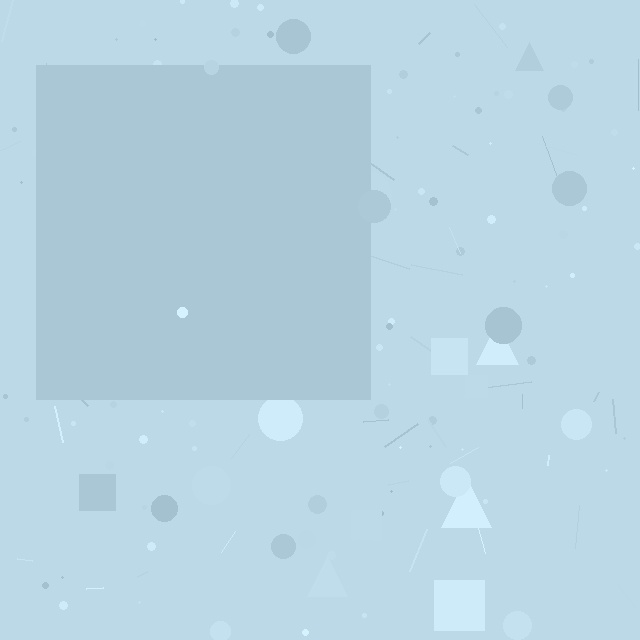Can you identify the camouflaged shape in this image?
The camouflaged shape is a square.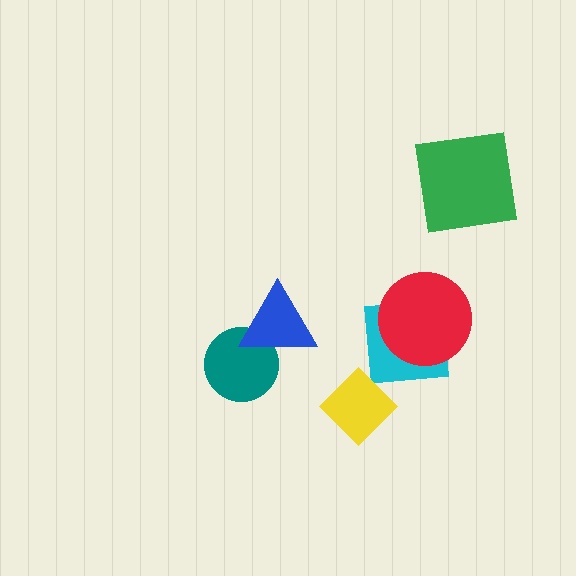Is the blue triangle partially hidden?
No, no other shape covers it.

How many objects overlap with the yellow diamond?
0 objects overlap with the yellow diamond.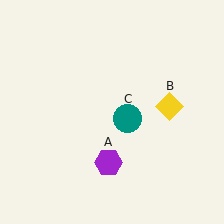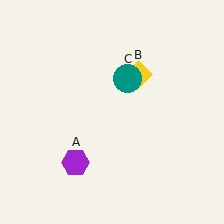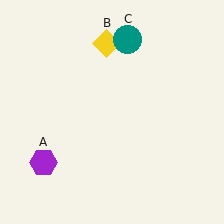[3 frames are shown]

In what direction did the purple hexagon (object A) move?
The purple hexagon (object A) moved left.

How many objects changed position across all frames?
3 objects changed position: purple hexagon (object A), yellow diamond (object B), teal circle (object C).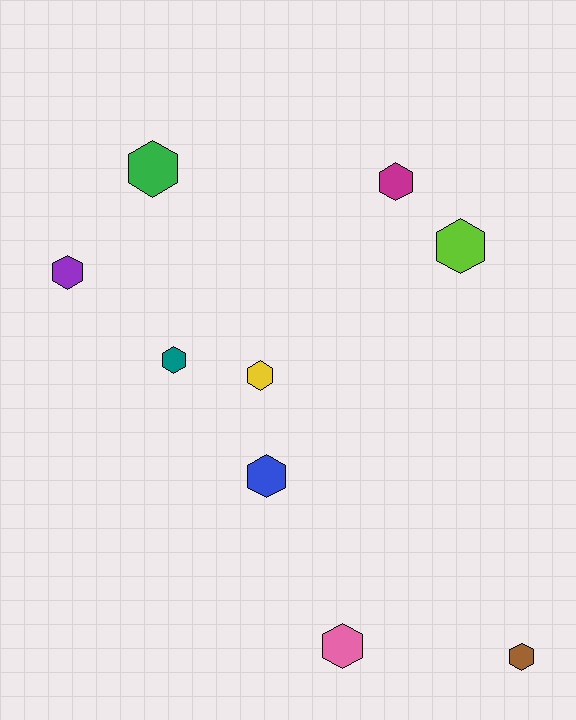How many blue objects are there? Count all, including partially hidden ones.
There is 1 blue object.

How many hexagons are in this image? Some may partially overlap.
There are 9 hexagons.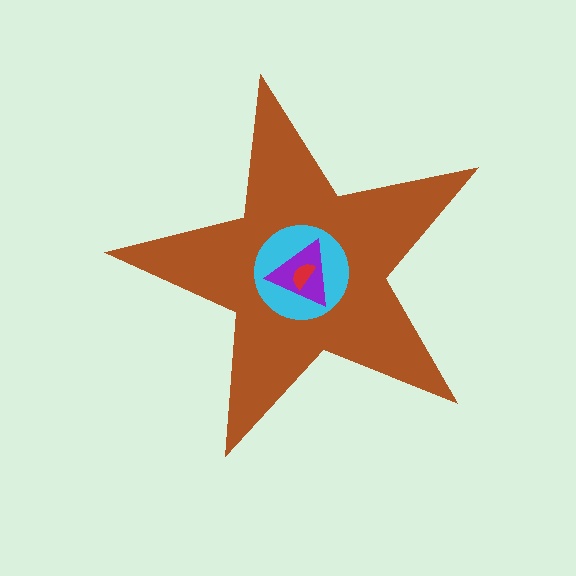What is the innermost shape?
The red semicircle.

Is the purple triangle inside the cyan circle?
Yes.